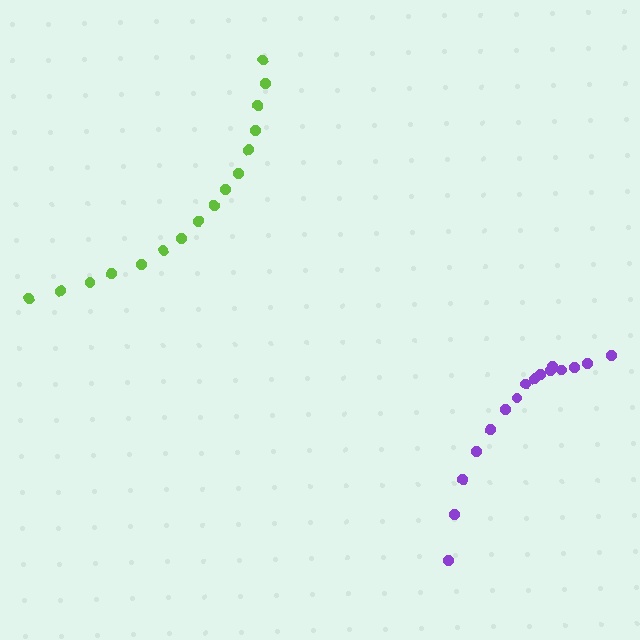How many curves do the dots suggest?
There are 2 distinct paths.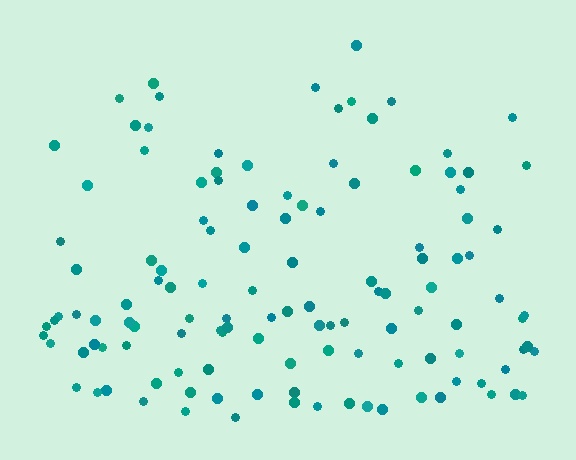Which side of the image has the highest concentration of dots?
The bottom.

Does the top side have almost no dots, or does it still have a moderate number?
Still a moderate number, just noticeably fewer than the bottom.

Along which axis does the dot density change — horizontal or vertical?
Vertical.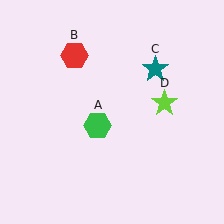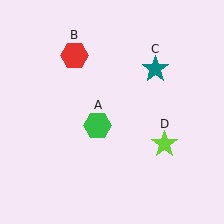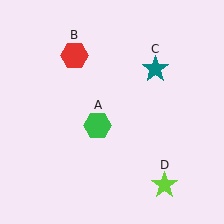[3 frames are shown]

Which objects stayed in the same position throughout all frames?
Green hexagon (object A) and red hexagon (object B) and teal star (object C) remained stationary.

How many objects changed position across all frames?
1 object changed position: lime star (object D).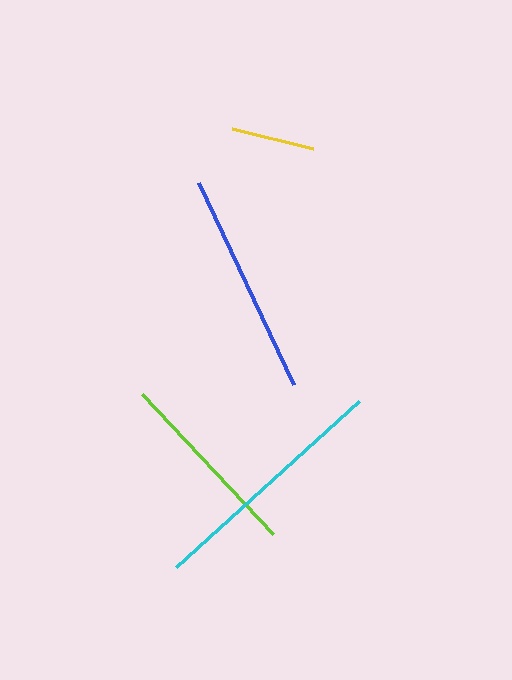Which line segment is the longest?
The cyan line is the longest at approximately 247 pixels.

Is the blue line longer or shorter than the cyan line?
The cyan line is longer than the blue line.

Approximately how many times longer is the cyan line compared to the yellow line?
The cyan line is approximately 2.9 times the length of the yellow line.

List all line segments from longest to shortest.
From longest to shortest: cyan, blue, lime, yellow.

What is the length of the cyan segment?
The cyan segment is approximately 247 pixels long.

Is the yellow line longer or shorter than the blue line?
The blue line is longer than the yellow line.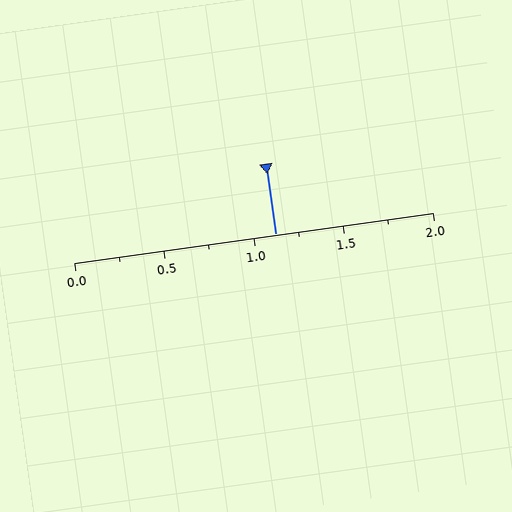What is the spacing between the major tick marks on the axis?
The major ticks are spaced 0.5 apart.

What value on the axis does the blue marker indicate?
The marker indicates approximately 1.12.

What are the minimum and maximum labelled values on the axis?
The axis runs from 0.0 to 2.0.